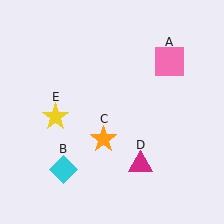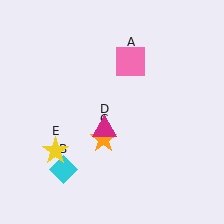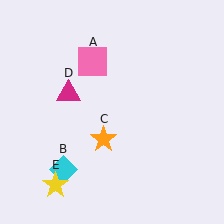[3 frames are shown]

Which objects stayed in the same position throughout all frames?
Cyan diamond (object B) and orange star (object C) remained stationary.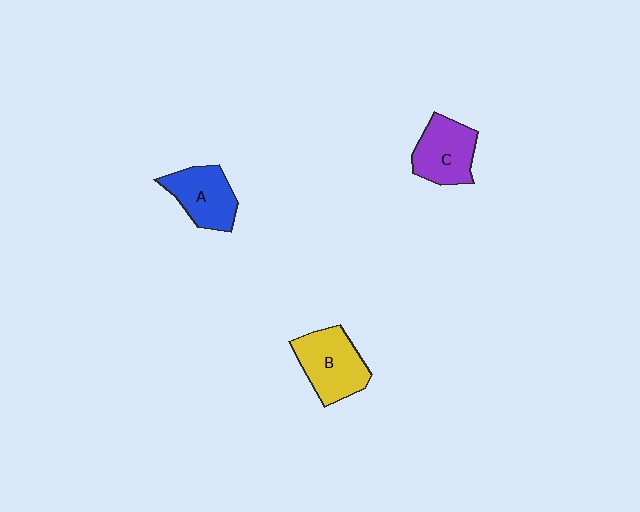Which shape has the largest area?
Shape B (yellow).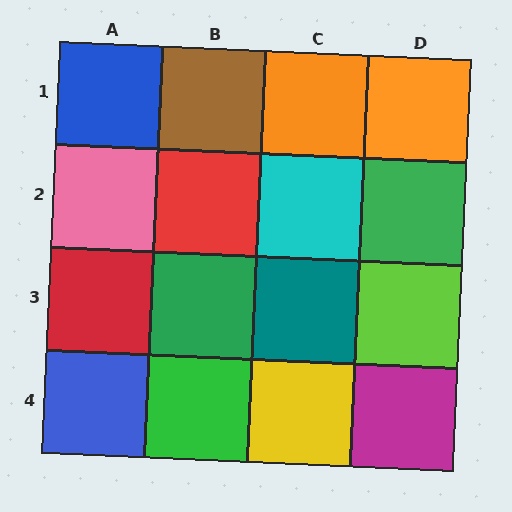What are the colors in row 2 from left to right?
Pink, red, cyan, green.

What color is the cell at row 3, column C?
Teal.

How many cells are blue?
2 cells are blue.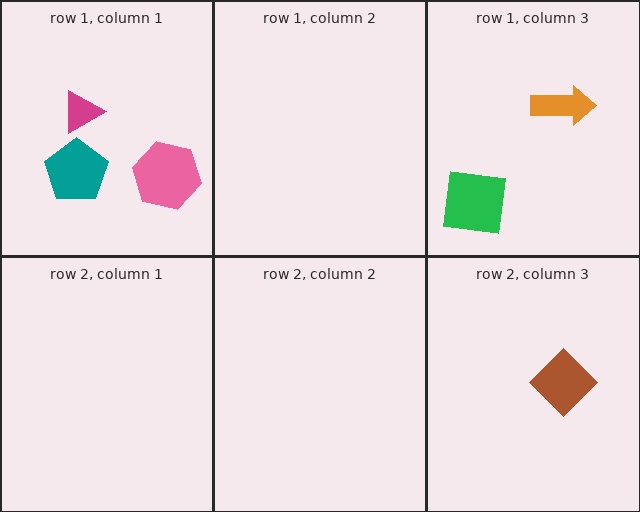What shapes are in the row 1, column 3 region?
The orange arrow, the red ellipse, the green square.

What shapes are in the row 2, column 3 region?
The brown diamond.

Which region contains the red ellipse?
The row 1, column 3 region.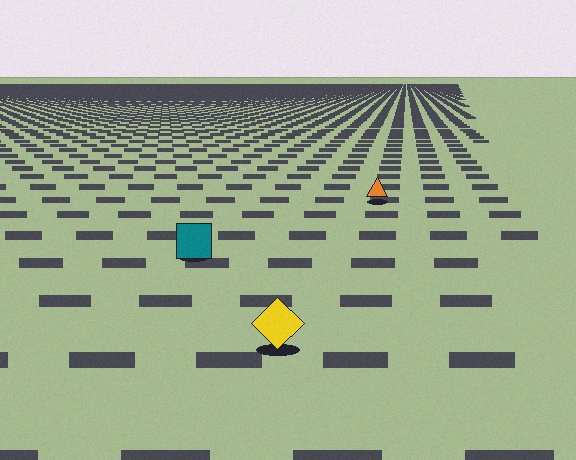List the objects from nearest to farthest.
From nearest to farthest: the yellow diamond, the teal square, the orange triangle.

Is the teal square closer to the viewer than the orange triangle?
Yes. The teal square is closer — you can tell from the texture gradient: the ground texture is coarser near it.